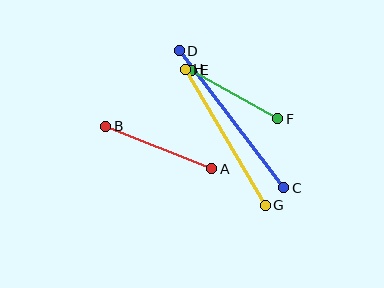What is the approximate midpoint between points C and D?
The midpoint is at approximately (232, 119) pixels.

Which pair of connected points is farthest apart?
Points C and D are farthest apart.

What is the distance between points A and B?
The distance is approximately 114 pixels.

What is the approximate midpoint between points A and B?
The midpoint is at approximately (159, 147) pixels.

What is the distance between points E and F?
The distance is approximately 99 pixels.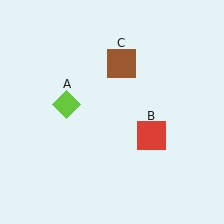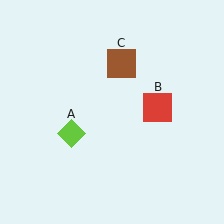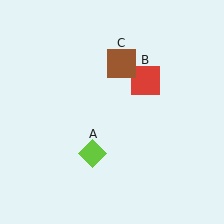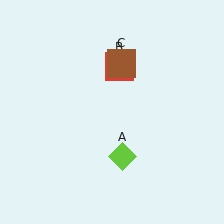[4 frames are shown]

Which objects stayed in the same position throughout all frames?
Brown square (object C) remained stationary.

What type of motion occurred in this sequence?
The lime diamond (object A), red square (object B) rotated counterclockwise around the center of the scene.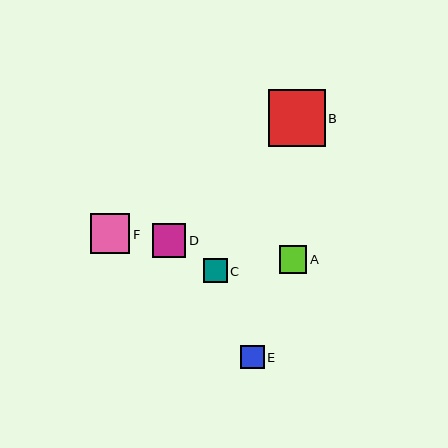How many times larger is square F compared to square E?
Square F is approximately 1.7 times the size of square E.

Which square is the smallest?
Square E is the smallest with a size of approximately 23 pixels.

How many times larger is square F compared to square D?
Square F is approximately 1.2 times the size of square D.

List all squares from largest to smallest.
From largest to smallest: B, F, D, A, C, E.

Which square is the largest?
Square B is the largest with a size of approximately 57 pixels.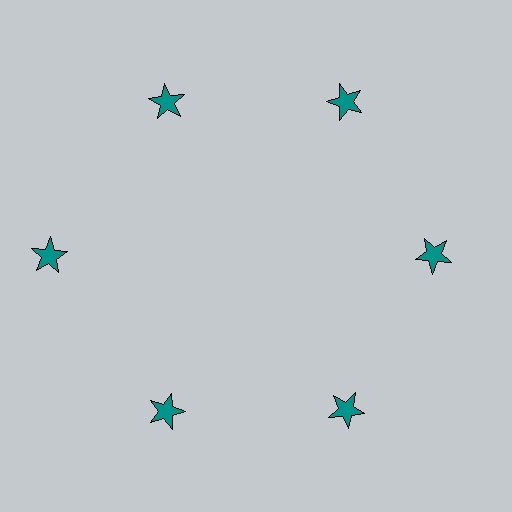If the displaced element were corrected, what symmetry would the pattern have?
It would have 6-fold rotational symmetry — the pattern would map onto itself every 60 degrees.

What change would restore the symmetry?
The symmetry would be restored by moving it inward, back onto the ring so that all 6 stars sit at equal angles and equal distance from the center.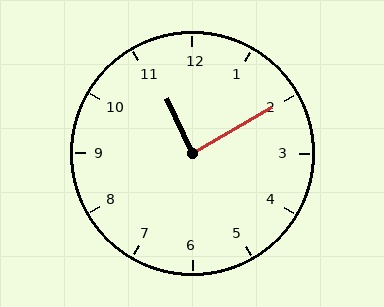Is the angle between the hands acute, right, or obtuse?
It is right.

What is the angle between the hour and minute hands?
Approximately 85 degrees.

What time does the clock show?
11:10.